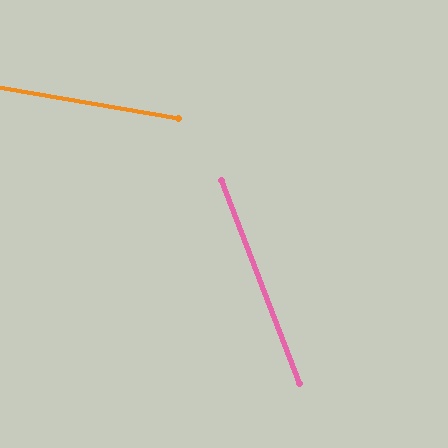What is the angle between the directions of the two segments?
Approximately 59 degrees.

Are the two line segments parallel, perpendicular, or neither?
Neither parallel nor perpendicular — they differ by about 59°.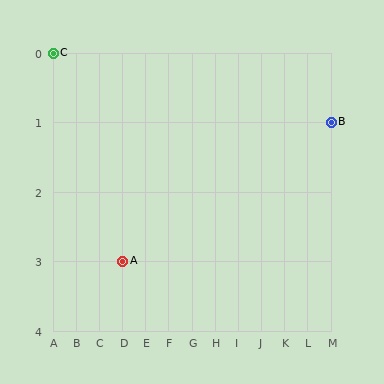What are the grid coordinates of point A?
Point A is at grid coordinates (D, 3).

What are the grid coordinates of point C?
Point C is at grid coordinates (A, 0).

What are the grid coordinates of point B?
Point B is at grid coordinates (M, 1).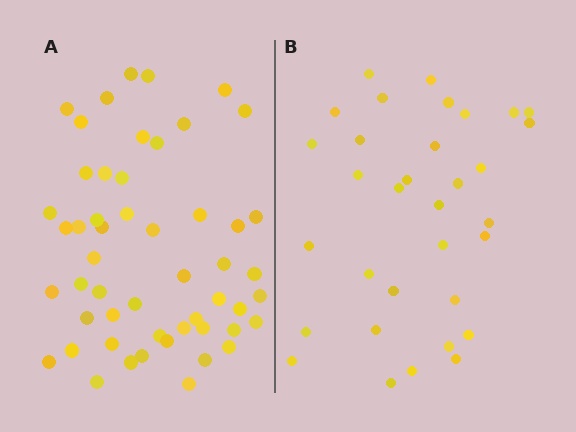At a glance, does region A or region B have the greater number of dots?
Region A (the left region) has more dots.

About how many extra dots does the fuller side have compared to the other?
Region A has approximately 20 more dots than region B.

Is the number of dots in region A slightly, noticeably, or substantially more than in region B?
Region A has substantially more. The ratio is roughly 1.6 to 1.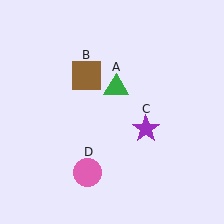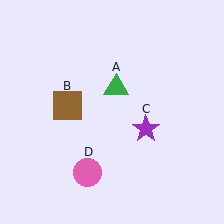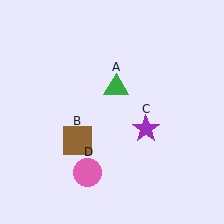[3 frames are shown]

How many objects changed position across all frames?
1 object changed position: brown square (object B).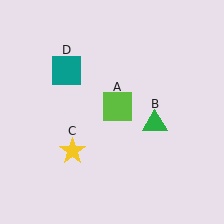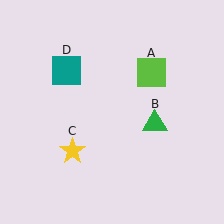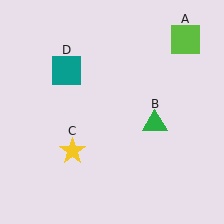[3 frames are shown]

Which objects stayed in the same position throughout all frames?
Green triangle (object B) and yellow star (object C) and teal square (object D) remained stationary.